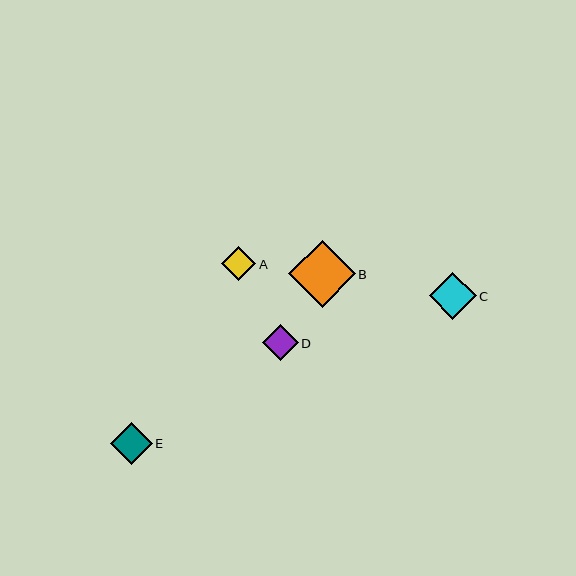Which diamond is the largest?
Diamond B is the largest with a size of approximately 67 pixels.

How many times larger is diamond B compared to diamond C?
Diamond B is approximately 1.4 times the size of diamond C.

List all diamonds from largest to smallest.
From largest to smallest: B, C, E, D, A.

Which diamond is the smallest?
Diamond A is the smallest with a size of approximately 34 pixels.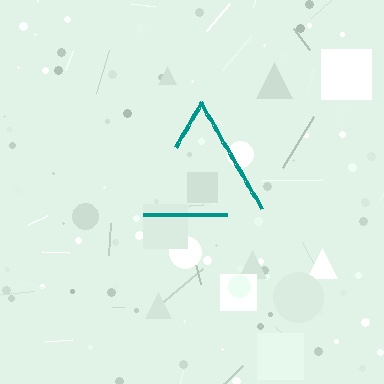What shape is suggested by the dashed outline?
The dashed outline suggests a triangle.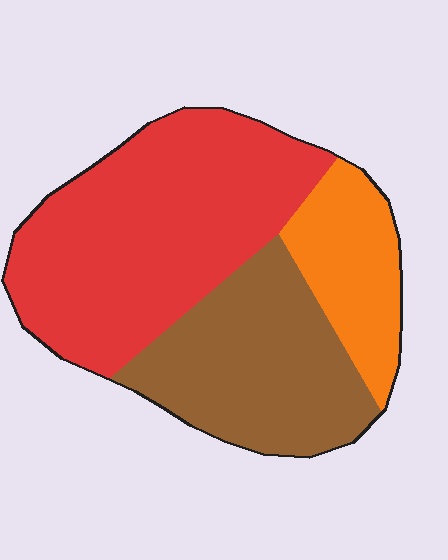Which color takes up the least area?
Orange, at roughly 20%.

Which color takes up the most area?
Red, at roughly 50%.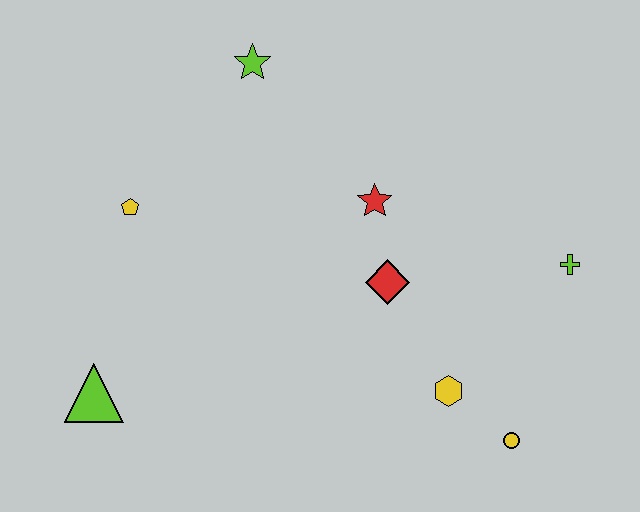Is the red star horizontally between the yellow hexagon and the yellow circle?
No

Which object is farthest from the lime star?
The yellow circle is farthest from the lime star.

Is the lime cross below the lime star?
Yes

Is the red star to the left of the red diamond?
Yes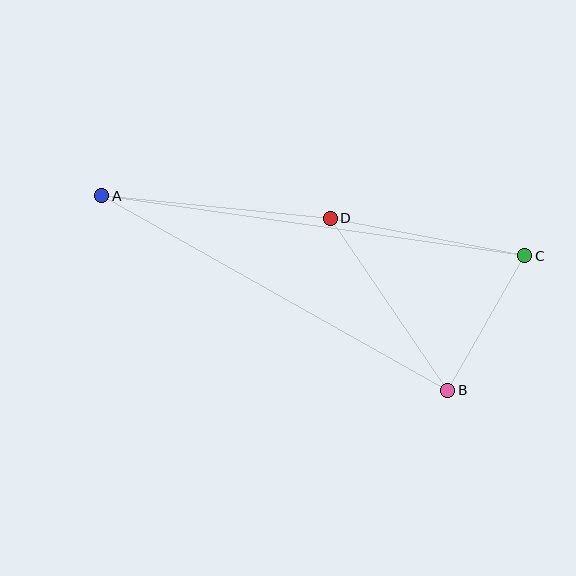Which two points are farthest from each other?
Points A and C are farthest from each other.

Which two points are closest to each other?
Points B and C are closest to each other.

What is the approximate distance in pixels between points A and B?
The distance between A and B is approximately 397 pixels.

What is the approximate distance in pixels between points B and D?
The distance between B and D is approximately 208 pixels.